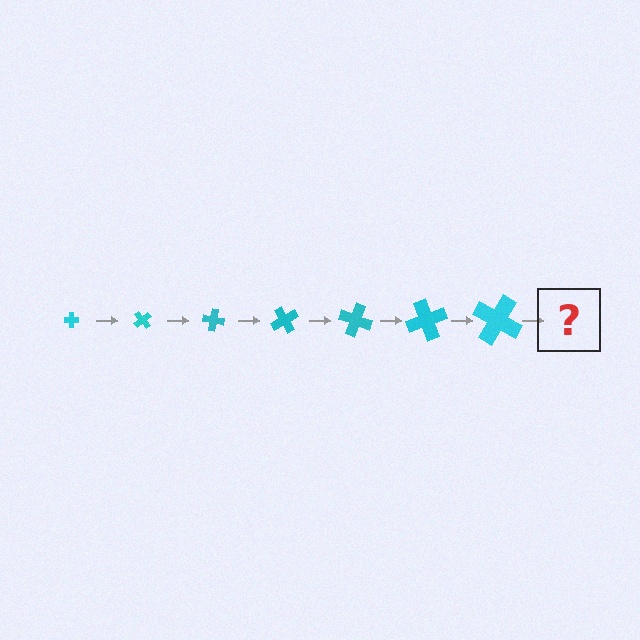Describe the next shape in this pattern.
It should be a cross, larger than the previous one and rotated 350 degrees from the start.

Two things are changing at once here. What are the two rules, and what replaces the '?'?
The two rules are that the cross grows larger each step and it rotates 50 degrees each step. The '?' should be a cross, larger than the previous one and rotated 350 degrees from the start.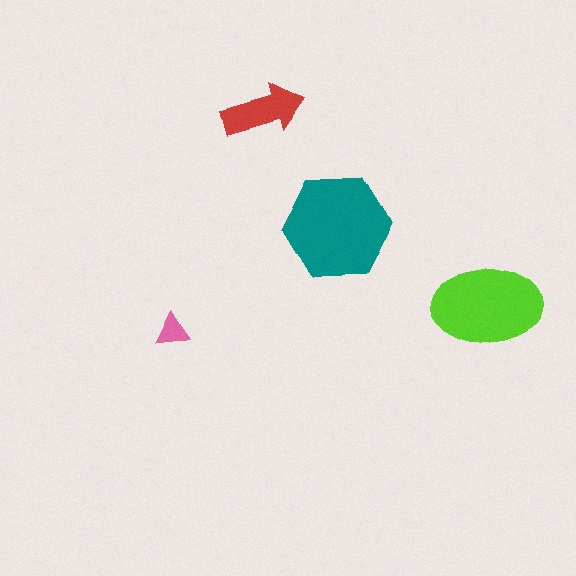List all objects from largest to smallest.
The teal hexagon, the lime ellipse, the red arrow, the pink triangle.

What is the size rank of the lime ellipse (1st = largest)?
2nd.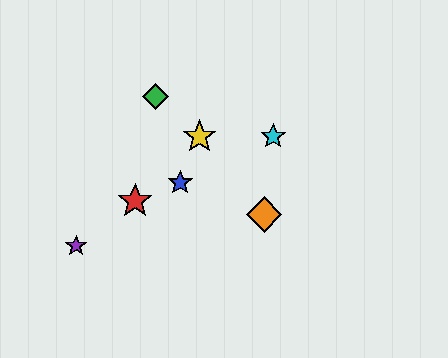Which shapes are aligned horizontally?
The yellow star, the cyan star are aligned horizontally.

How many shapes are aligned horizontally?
2 shapes (the yellow star, the cyan star) are aligned horizontally.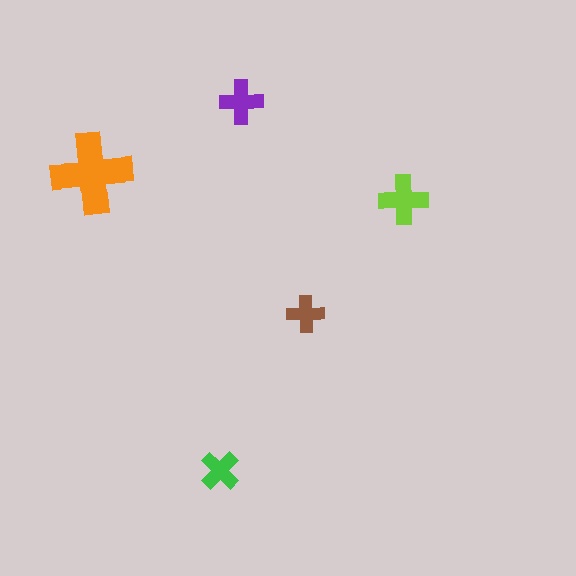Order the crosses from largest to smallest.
the orange one, the lime one, the purple one, the green one, the brown one.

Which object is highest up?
The purple cross is topmost.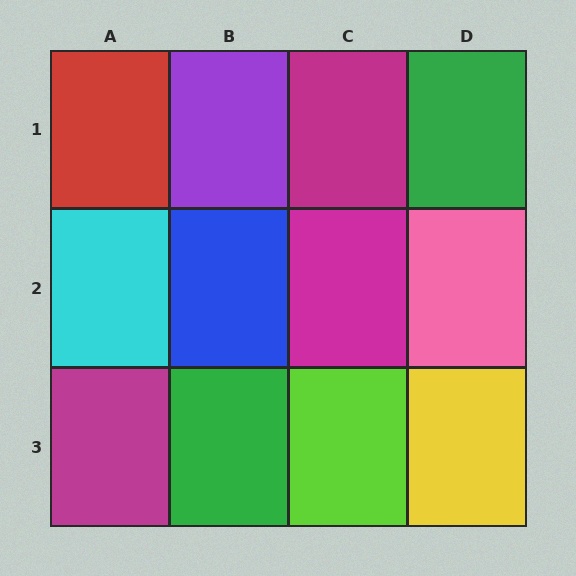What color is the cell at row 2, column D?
Pink.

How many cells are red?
1 cell is red.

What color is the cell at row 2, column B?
Blue.